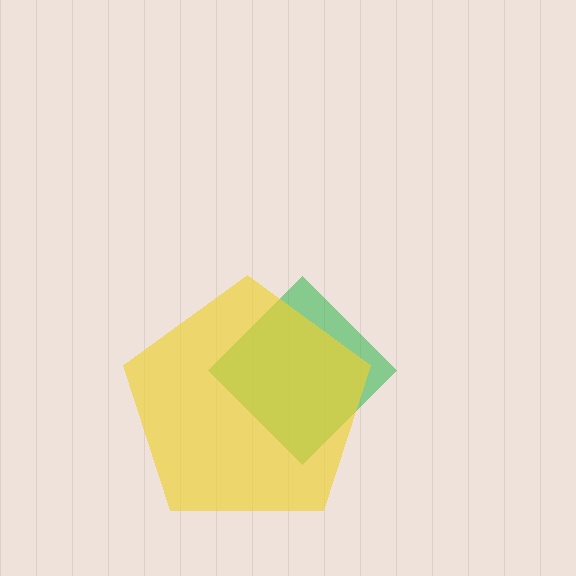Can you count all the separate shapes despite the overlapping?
Yes, there are 2 separate shapes.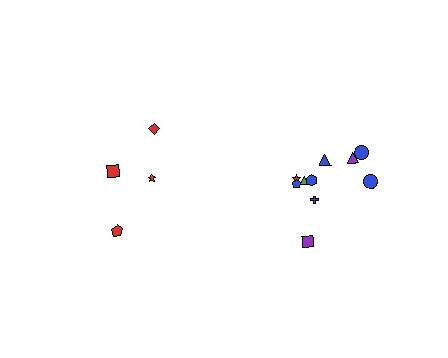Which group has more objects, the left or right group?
The right group.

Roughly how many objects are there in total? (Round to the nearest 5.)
Roughly 15 objects in total.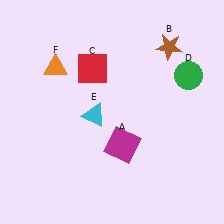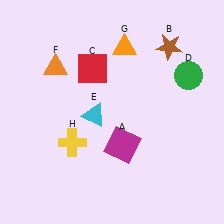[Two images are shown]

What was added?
An orange triangle (G), a yellow cross (H) were added in Image 2.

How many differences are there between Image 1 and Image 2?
There are 2 differences between the two images.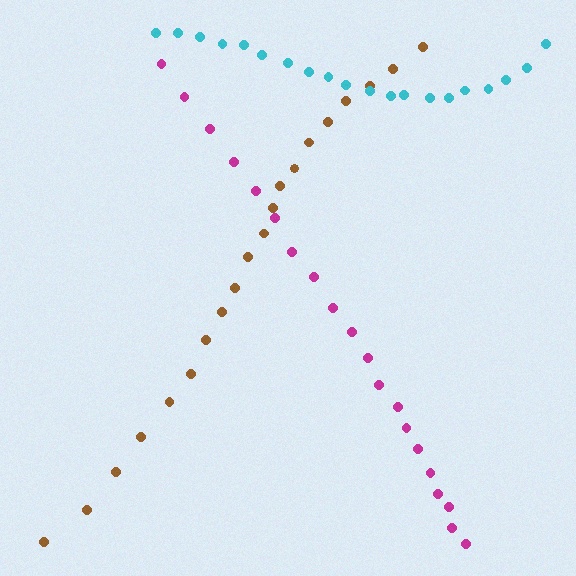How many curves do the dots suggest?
There are 3 distinct paths.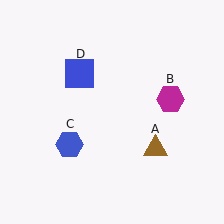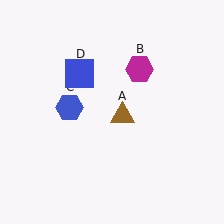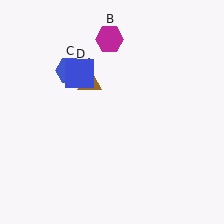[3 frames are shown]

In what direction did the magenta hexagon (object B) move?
The magenta hexagon (object B) moved up and to the left.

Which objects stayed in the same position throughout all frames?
Blue square (object D) remained stationary.